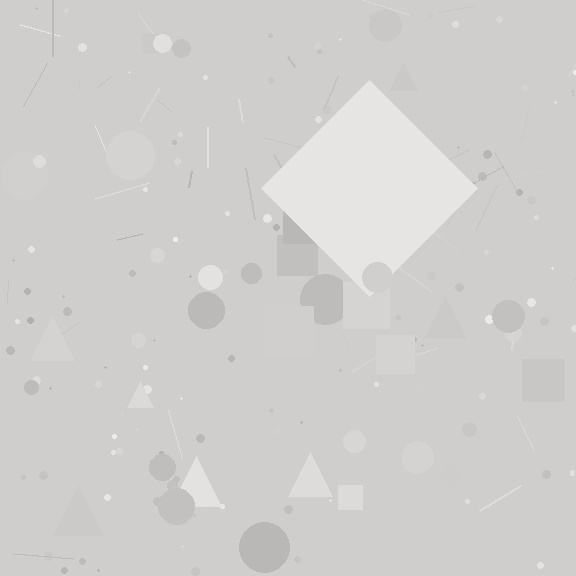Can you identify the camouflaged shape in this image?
The camouflaged shape is a diamond.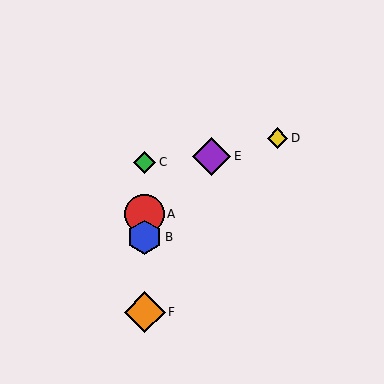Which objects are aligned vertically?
Objects A, B, C, F are aligned vertically.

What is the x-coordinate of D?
Object D is at x≈278.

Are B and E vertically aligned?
No, B is at x≈145 and E is at x≈212.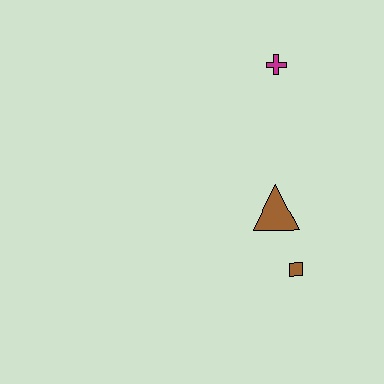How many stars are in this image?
There are no stars.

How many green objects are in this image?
There are no green objects.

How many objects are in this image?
There are 3 objects.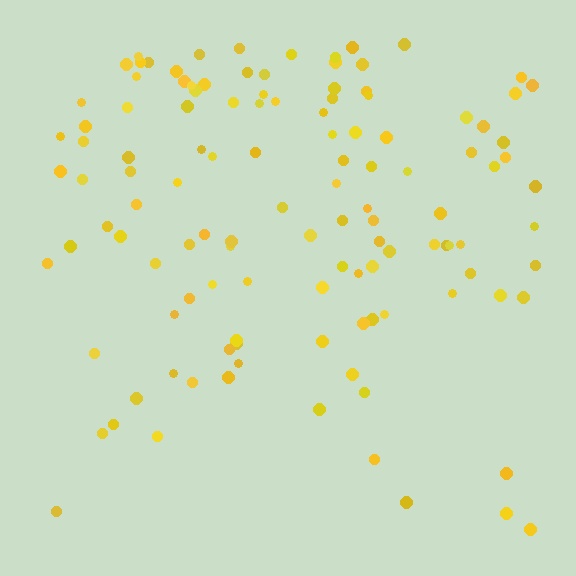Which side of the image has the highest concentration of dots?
The top.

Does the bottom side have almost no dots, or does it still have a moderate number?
Still a moderate number, just noticeably fewer than the top.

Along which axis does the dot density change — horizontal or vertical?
Vertical.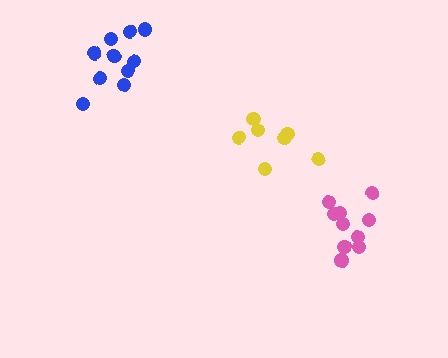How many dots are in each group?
Group 1: 10 dots, Group 2: 7 dots, Group 3: 10 dots (27 total).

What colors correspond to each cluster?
The clusters are colored: pink, yellow, blue.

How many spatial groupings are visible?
There are 3 spatial groupings.